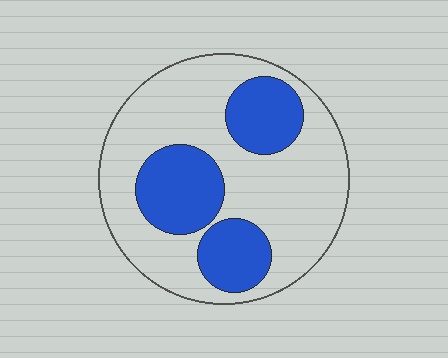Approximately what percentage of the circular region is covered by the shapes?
Approximately 30%.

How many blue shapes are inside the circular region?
3.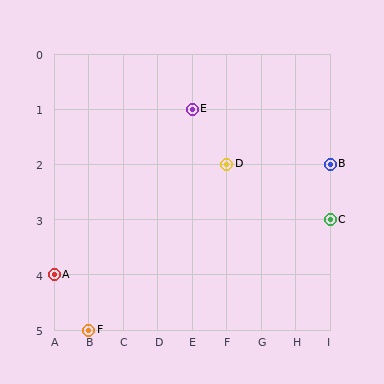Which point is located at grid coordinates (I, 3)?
Point C is at (I, 3).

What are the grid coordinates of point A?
Point A is at grid coordinates (A, 4).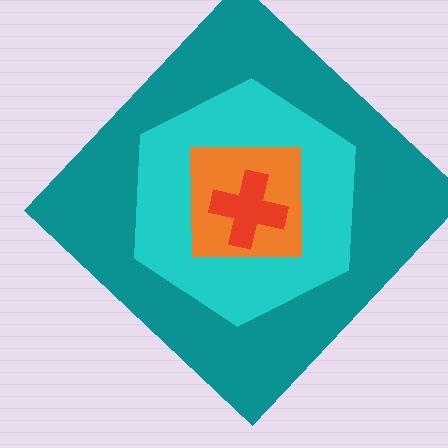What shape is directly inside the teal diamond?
The cyan hexagon.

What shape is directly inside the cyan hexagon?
The orange square.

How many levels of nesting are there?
4.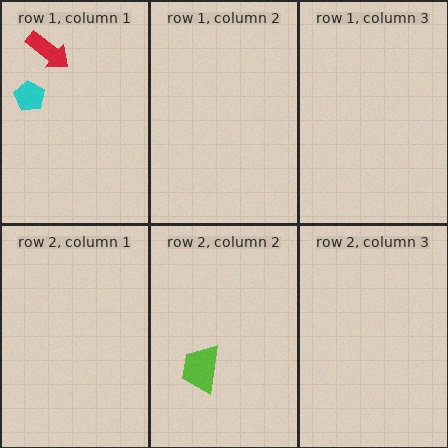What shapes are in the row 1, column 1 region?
The red arrow, the cyan pentagon.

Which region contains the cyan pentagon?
The row 1, column 1 region.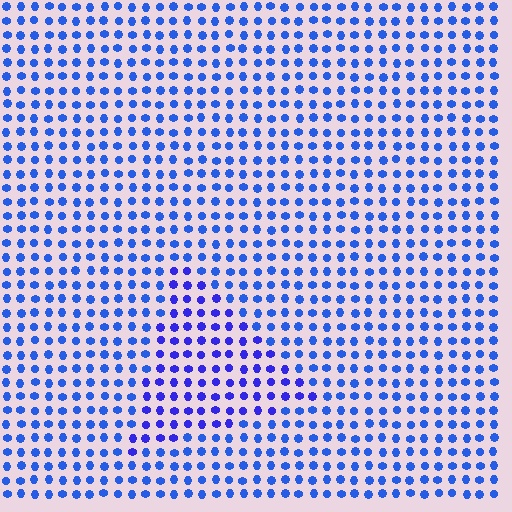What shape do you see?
I see a triangle.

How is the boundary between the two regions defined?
The boundary is defined purely by a slight shift in hue (about 21 degrees). Spacing, size, and orientation are identical on both sides.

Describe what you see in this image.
The image is filled with small blue elements in a uniform arrangement. A triangle-shaped region is visible where the elements are tinted to a slightly different hue, forming a subtle color boundary.